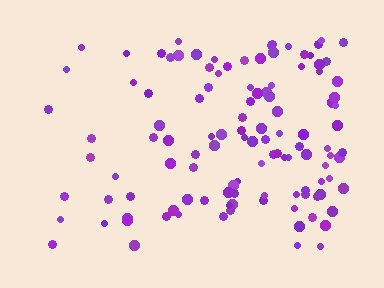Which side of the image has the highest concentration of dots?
The right.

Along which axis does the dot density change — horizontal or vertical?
Horizontal.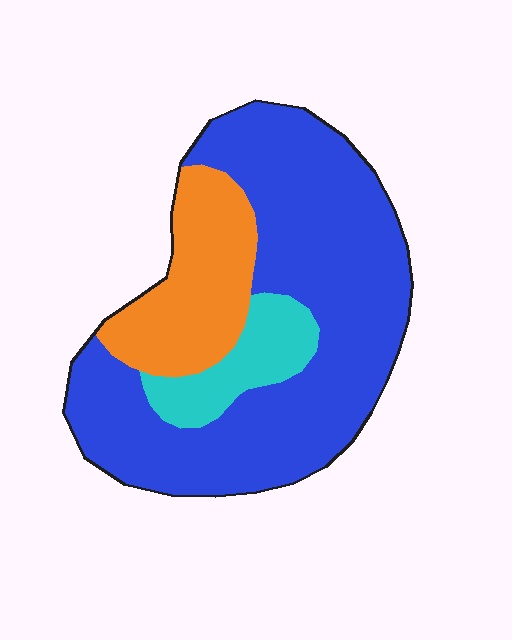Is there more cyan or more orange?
Orange.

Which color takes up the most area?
Blue, at roughly 65%.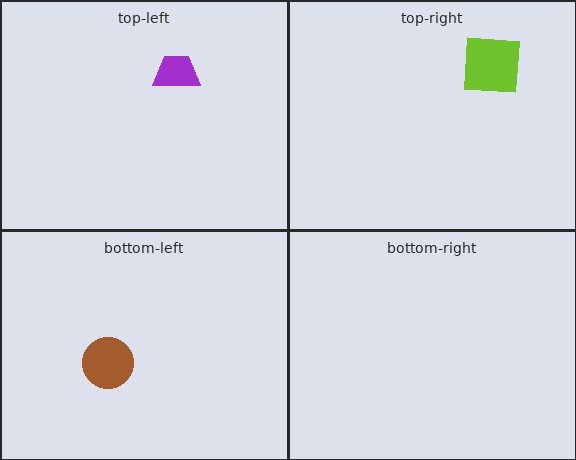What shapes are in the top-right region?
The lime square.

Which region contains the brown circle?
The bottom-left region.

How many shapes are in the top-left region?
1.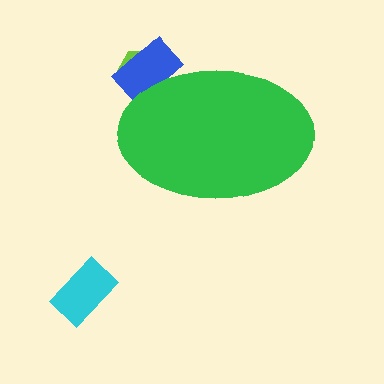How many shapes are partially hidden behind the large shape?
2 shapes are partially hidden.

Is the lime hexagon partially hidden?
Yes, the lime hexagon is partially hidden behind the green ellipse.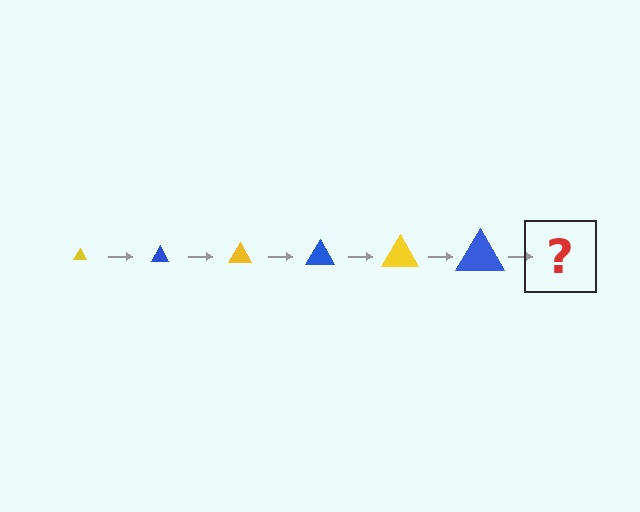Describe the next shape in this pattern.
It should be a yellow triangle, larger than the previous one.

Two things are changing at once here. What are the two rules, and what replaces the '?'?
The two rules are that the triangle grows larger each step and the color cycles through yellow and blue. The '?' should be a yellow triangle, larger than the previous one.